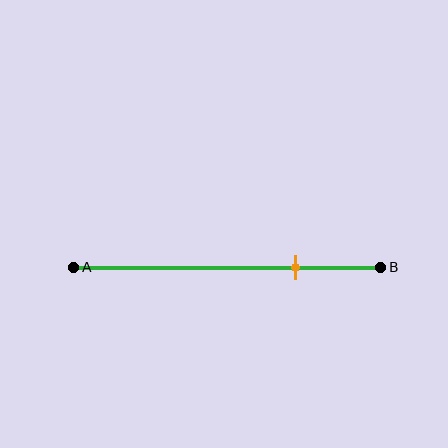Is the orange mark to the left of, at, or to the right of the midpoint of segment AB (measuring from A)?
The orange mark is to the right of the midpoint of segment AB.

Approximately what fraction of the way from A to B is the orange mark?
The orange mark is approximately 70% of the way from A to B.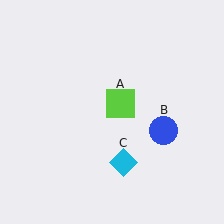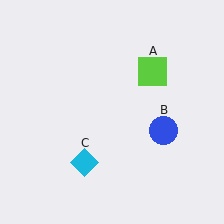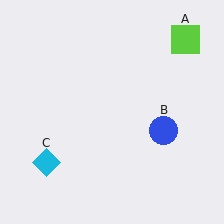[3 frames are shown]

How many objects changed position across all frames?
2 objects changed position: lime square (object A), cyan diamond (object C).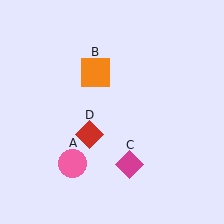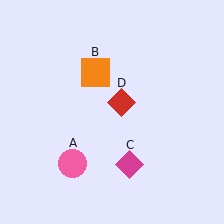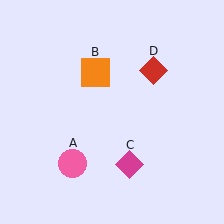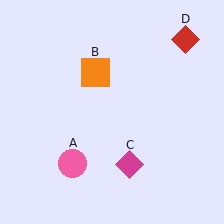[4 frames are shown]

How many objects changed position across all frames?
1 object changed position: red diamond (object D).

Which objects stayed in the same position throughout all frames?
Pink circle (object A) and orange square (object B) and magenta diamond (object C) remained stationary.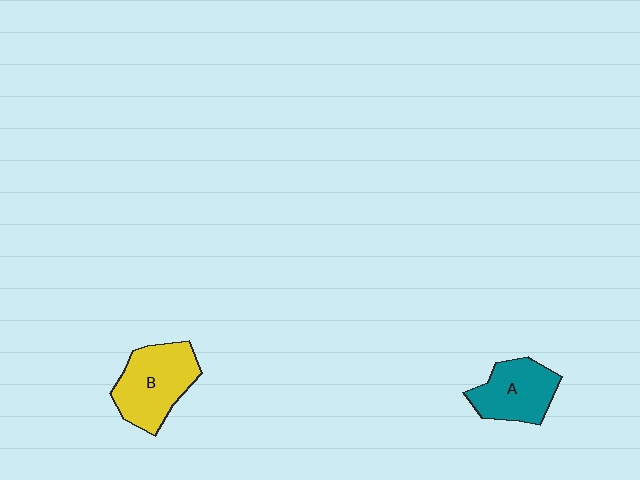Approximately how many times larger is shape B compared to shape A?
Approximately 1.2 times.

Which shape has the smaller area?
Shape A (teal).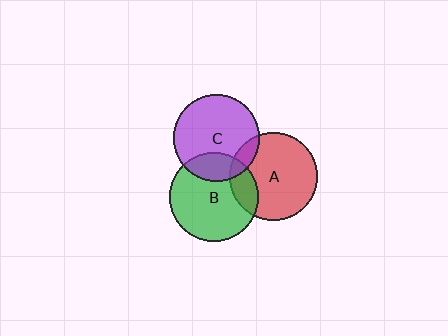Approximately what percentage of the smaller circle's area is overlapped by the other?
Approximately 20%.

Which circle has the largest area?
Circle B (green).